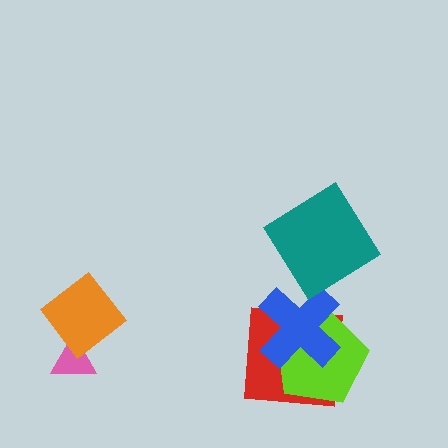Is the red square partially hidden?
Yes, it is partially covered by another shape.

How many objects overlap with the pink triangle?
1 object overlaps with the pink triangle.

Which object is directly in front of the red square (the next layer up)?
The lime pentagon is directly in front of the red square.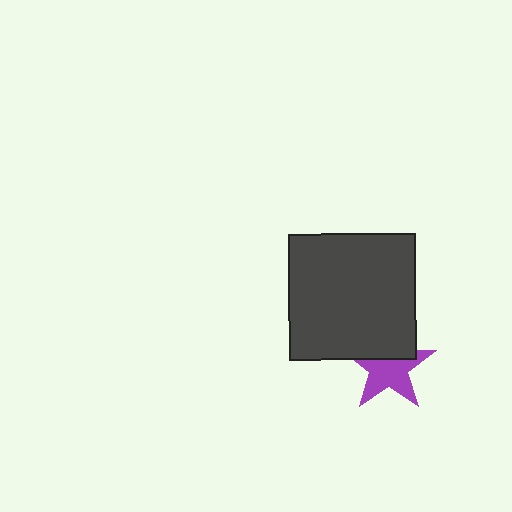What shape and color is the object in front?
The object in front is a dark gray square.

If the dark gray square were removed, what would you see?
You would see the complete purple star.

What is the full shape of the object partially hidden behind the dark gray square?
The partially hidden object is a purple star.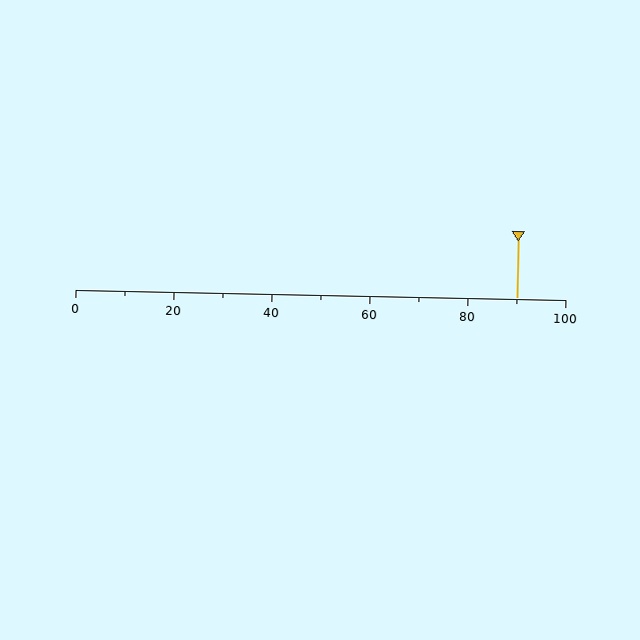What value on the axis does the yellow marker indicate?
The marker indicates approximately 90.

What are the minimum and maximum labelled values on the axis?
The axis runs from 0 to 100.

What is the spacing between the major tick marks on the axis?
The major ticks are spaced 20 apart.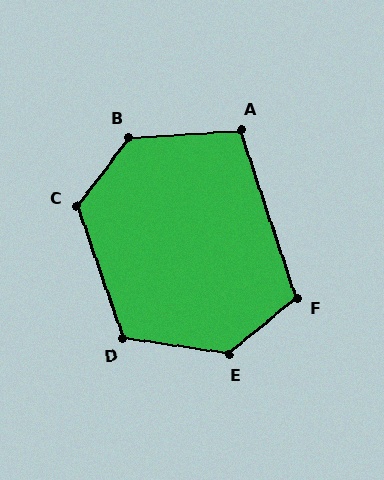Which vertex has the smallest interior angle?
A, at approximately 105 degrees.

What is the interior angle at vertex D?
Approximately 118 degrees (obtuse).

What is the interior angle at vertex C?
Approximately 123 degrees (obtuse).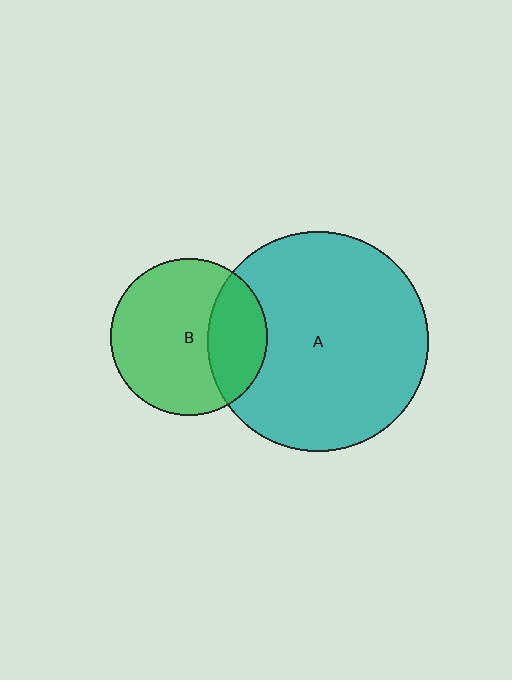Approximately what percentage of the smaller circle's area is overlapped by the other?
Approximately 30%.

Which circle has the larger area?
Circle A (teal).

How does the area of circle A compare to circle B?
Approximately 2.0 times.